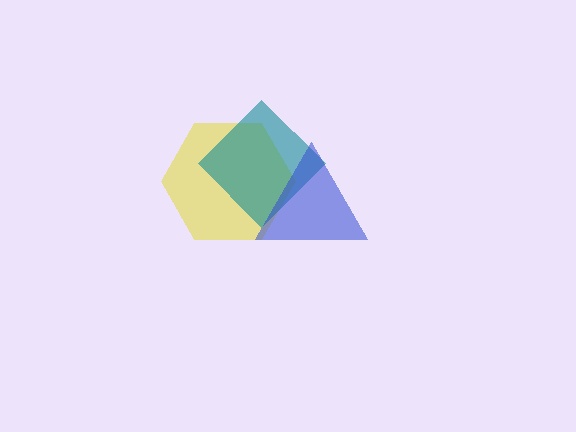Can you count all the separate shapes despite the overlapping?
Yes, there are 3 separate shapes.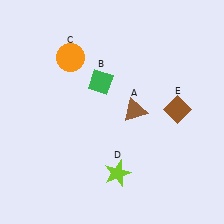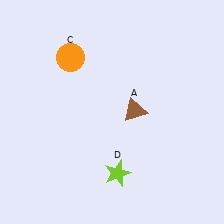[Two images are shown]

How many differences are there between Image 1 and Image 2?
There are 2 differences between the two images.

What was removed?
The green diamond (B), the brown diamond (E) were removed in Image 2.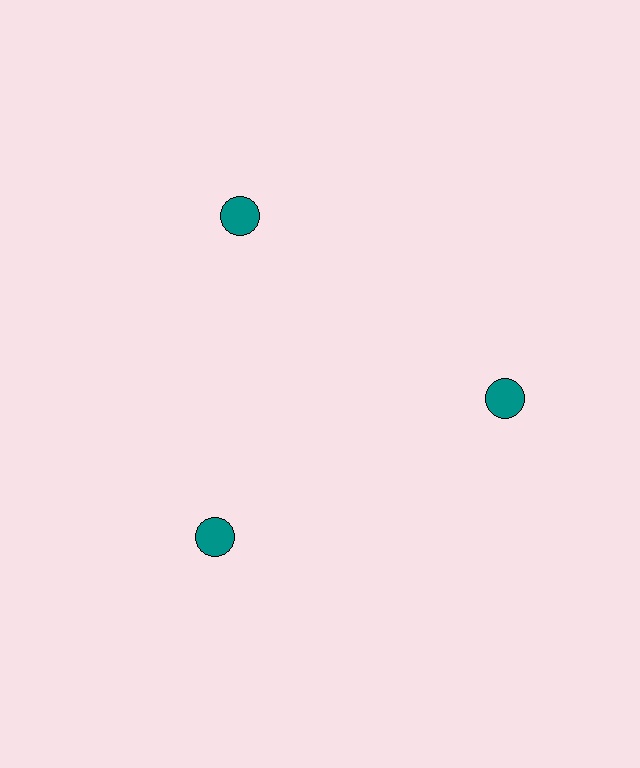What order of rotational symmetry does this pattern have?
This pattern has 3-fold rotational symmetry.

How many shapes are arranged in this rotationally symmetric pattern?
There are 3 shapes, arranged in 3 groups of 1.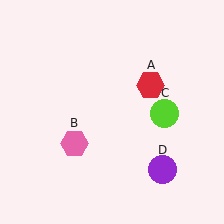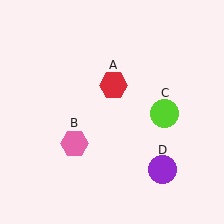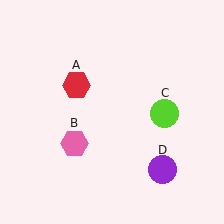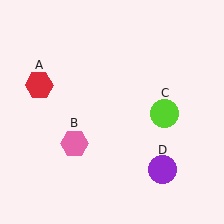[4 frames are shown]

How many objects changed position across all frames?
1 object changed position: red hexagon (object A).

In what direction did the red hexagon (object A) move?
The red hexagon (object A) moved left.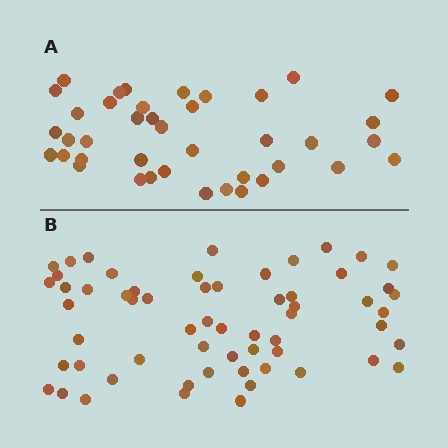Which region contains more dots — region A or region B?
Region B (the bottom region) has more dots.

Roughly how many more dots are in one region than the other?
Region B has approximately 20 more dots than region A.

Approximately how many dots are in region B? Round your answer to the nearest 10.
About 60 dots.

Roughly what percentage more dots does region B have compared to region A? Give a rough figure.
About 50% more.